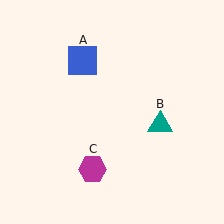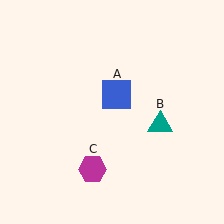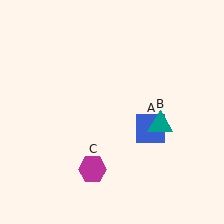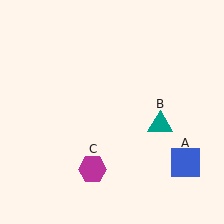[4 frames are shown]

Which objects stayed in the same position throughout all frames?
Teal triangle (object B) and magenta hexagon (object C) remained stationary.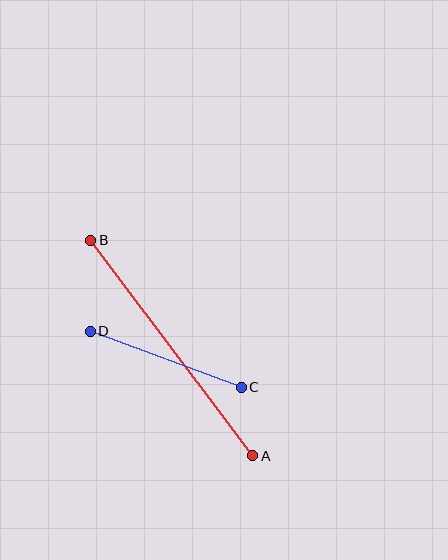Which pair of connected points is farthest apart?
Points A and B are farthest apart.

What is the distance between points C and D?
The distance is approximately 161 pixels.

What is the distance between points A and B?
The distance is approximately 270 pixels.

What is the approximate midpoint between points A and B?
The midpoint is at approximately (172, 348) pixels.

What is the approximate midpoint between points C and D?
The midpoint is at approximately (166, 359) pixels.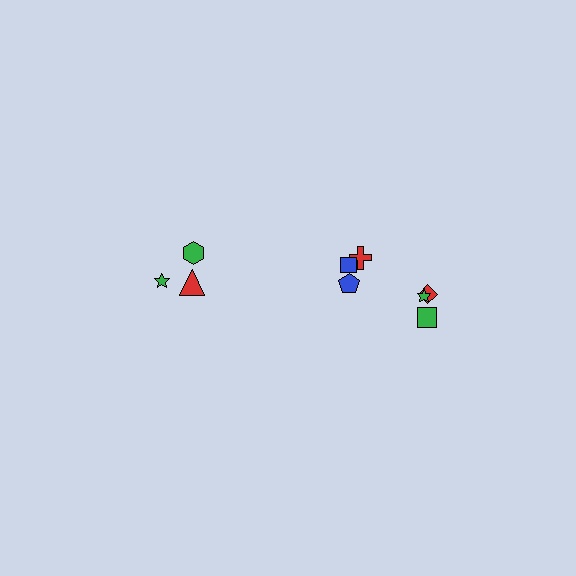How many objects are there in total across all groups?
There are 9 objects.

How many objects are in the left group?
There are 3 objects.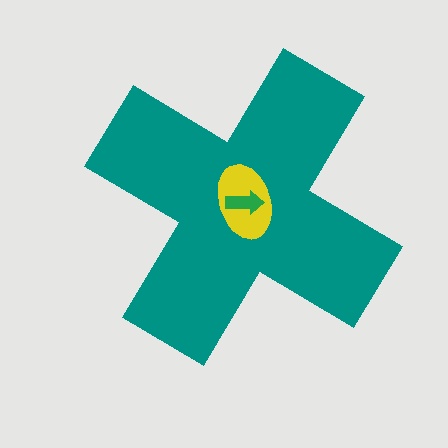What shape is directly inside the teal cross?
The yellow ellipse.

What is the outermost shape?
The teal cross.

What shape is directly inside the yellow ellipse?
The green arrow.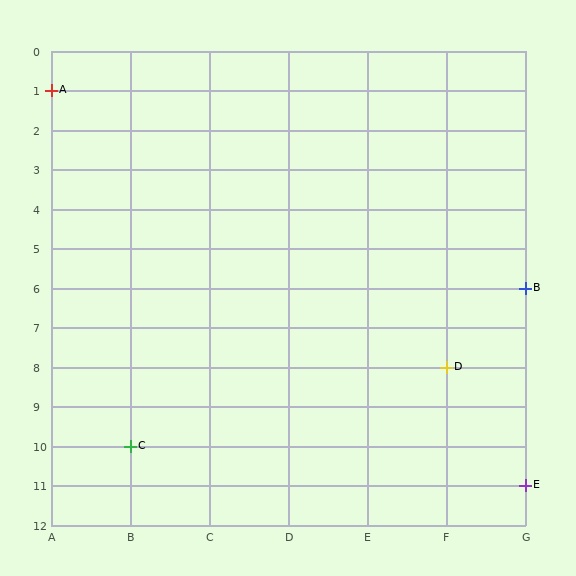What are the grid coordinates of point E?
Point E is at grid coordinates (G, 11).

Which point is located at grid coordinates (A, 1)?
Point A is at (A, 1).